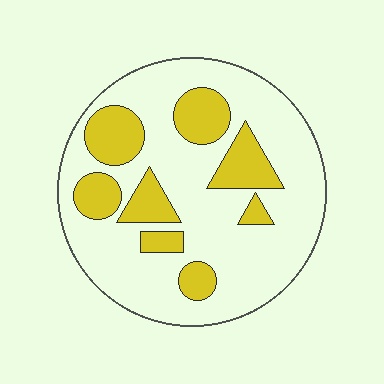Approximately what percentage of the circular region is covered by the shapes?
Approximately 25%.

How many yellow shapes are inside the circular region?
8.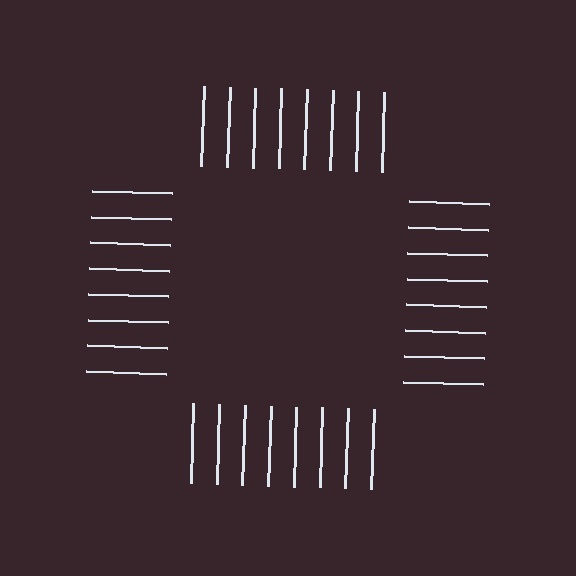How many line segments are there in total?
32 — 8 along each of the 4 edges.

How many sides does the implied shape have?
4 sides — the line-ends trace a square.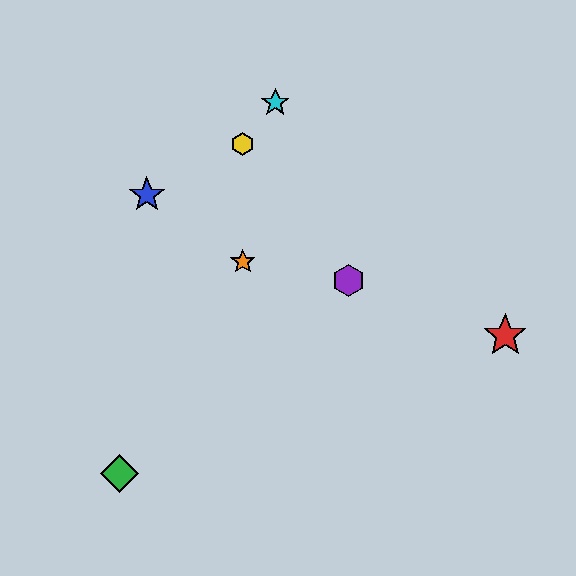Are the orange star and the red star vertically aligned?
No, the orange star is at x≈243 and the red star is at x≈505.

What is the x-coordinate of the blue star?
The blue star is at x≈147.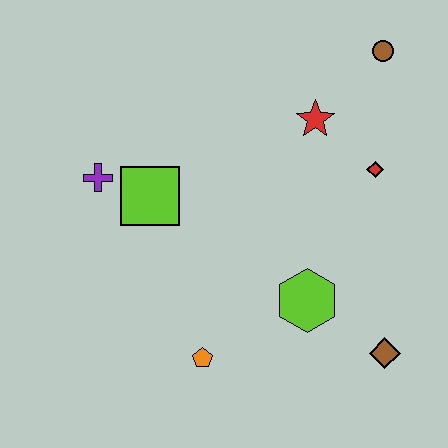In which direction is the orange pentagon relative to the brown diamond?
The orange pentagon is to the left of the brown diamond.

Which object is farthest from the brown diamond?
The purple cross is farthest from the brown diamond.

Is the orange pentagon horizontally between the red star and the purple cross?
Yes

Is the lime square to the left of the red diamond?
Yes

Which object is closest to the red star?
The red diamond is closest to the red star.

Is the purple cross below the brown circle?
Yes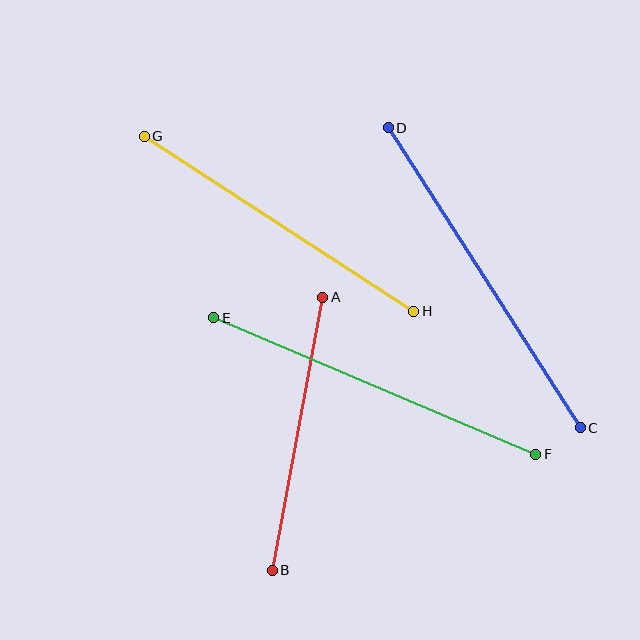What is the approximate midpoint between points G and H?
The midpoint is at approximately (279, 224) pixels.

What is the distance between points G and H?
The distance is approximately 322 pixels.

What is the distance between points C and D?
The distance is approximately 356 pixels.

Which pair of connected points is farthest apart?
Points C and D are farthest apart.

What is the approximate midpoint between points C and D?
The midpoint is at approximately (484, 278) pixels.